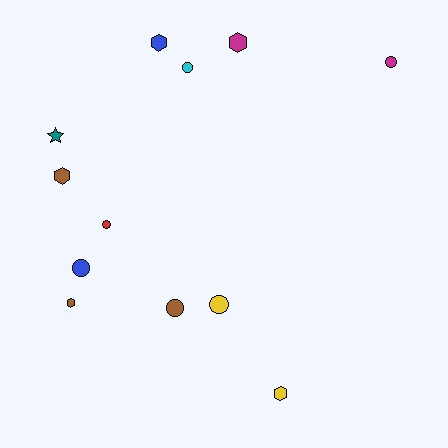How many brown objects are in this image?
There are 3 brown objects.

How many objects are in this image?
There are 12 objects.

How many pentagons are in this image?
There are no pentagons.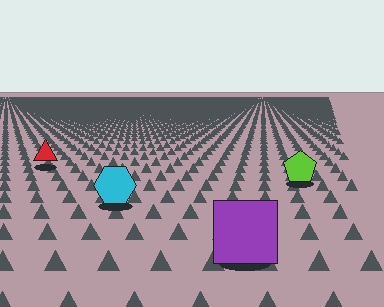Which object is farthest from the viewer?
The red triangle is farthest from the viewer. It appears smaller and the ground texture around it is denser.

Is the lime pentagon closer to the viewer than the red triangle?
Yes. The lime pentagon is closer — you can tell from the texture gradient: the ground texture is coarser near it.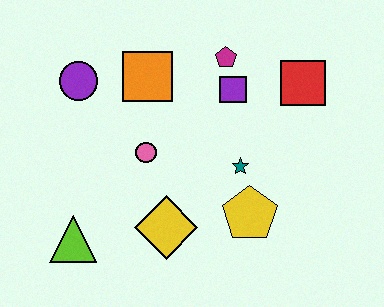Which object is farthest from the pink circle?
The red square is farthest from the pink circle.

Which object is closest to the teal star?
The yellow pentagon is closest to the teal star.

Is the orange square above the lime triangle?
Yes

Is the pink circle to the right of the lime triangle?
Yes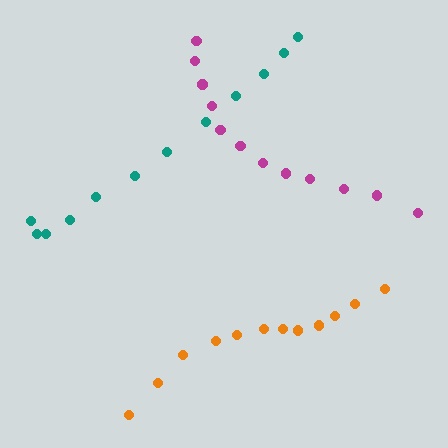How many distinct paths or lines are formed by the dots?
There are 3 distinct paths.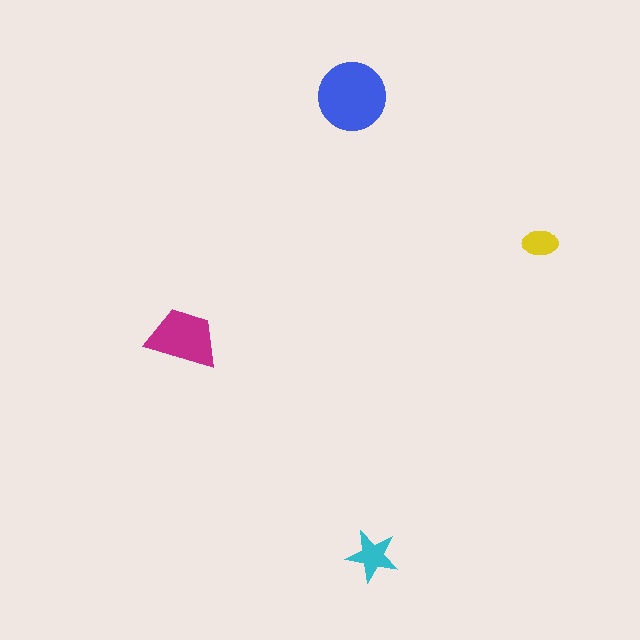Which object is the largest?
The blue circle.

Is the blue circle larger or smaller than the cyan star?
Larger.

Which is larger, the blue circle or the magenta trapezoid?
The blue circle.